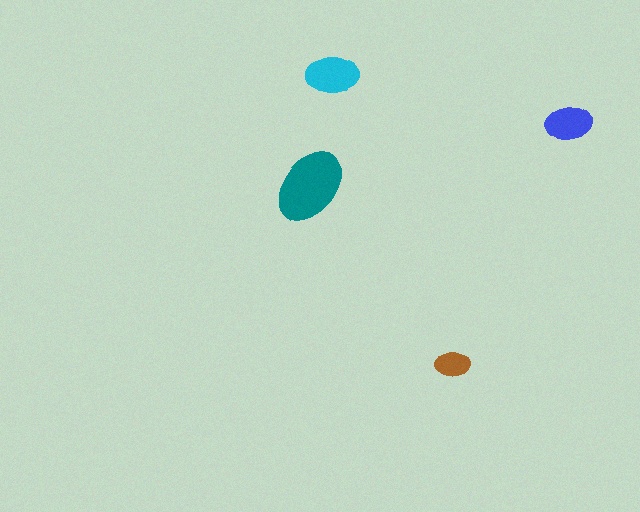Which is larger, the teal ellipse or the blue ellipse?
The teal one.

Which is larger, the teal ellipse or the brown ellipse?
The teal one.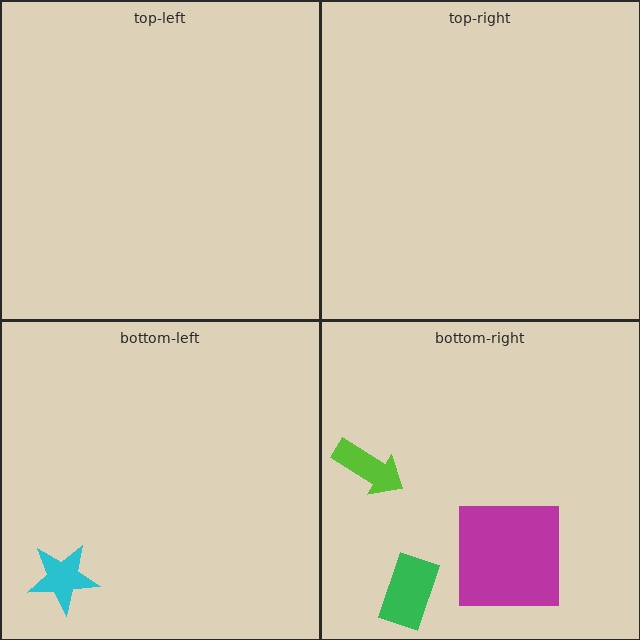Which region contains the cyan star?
The bottom-left region.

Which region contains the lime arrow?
The bottom-right region.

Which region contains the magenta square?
The bottom-right region.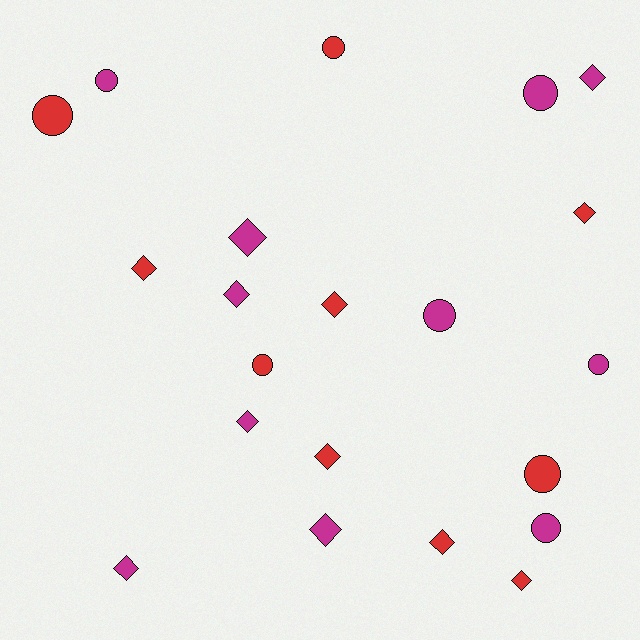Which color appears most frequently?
Magenta, with 11 objects.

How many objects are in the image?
There are 21 objects.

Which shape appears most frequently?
Diamond, with 12 objects.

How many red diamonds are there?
There are 6 red diamonds.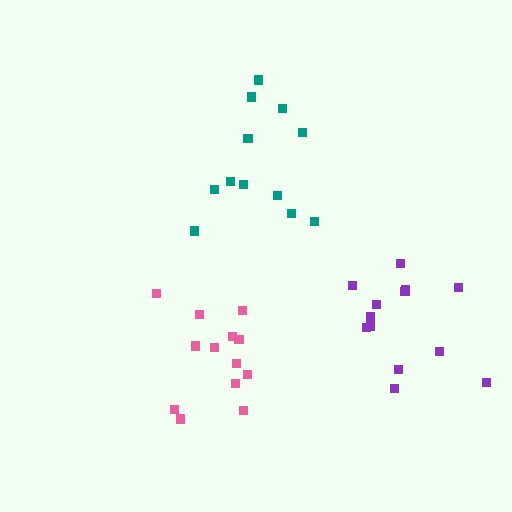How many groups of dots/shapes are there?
There are 3 groups.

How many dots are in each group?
Group 1: 13 dots, Group 2: 12 dots, Group 3: 13 dots (38 total).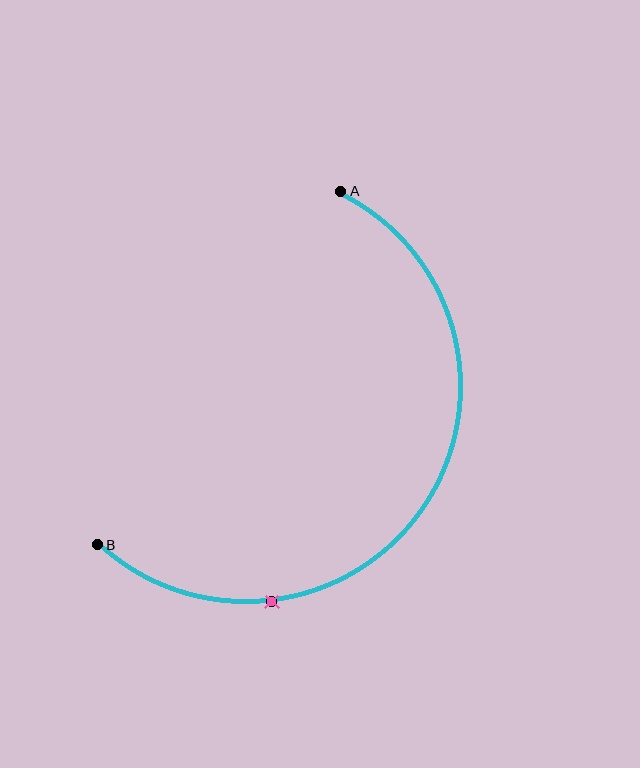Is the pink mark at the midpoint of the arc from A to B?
No. The pink mark lies on the arc but is closer to endpoint B. The arc midpoint would be at the point on the curve equidistant along the arc from both A and B.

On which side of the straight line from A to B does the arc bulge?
The arc bulges below and to the right of the straight line connecting A and B.